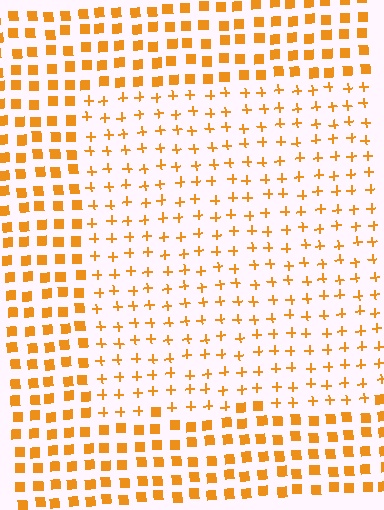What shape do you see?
I see a rectangle.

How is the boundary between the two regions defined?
The boundary is defined by a change in element shape: plus signs inside vs. squares outside. All elements share the same color and spacing.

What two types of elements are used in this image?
The image uses plus signs inside the rectangle region and squares outside it.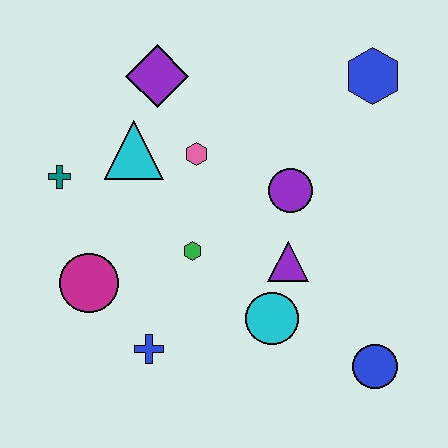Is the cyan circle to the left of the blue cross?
No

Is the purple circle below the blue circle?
No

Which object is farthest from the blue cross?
The blue hexagon is farthest from the blue cross.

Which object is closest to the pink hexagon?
The cyan triangle is closest to the pink hexagon.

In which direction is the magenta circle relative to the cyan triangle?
The magenta circle is below the cyan triangle.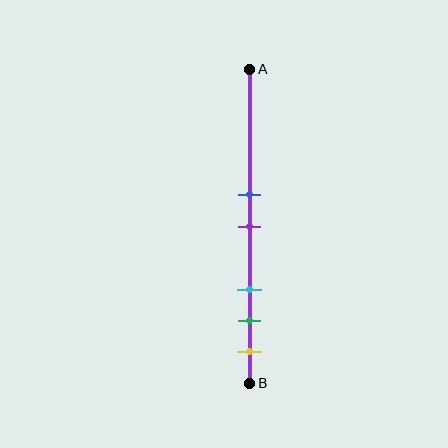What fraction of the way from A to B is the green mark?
The green mark is approximately 80% (0.8) of the way from A to B.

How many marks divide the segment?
There are 5 marks dividing the segment.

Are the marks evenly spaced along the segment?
No, the marks are not evenly spaced.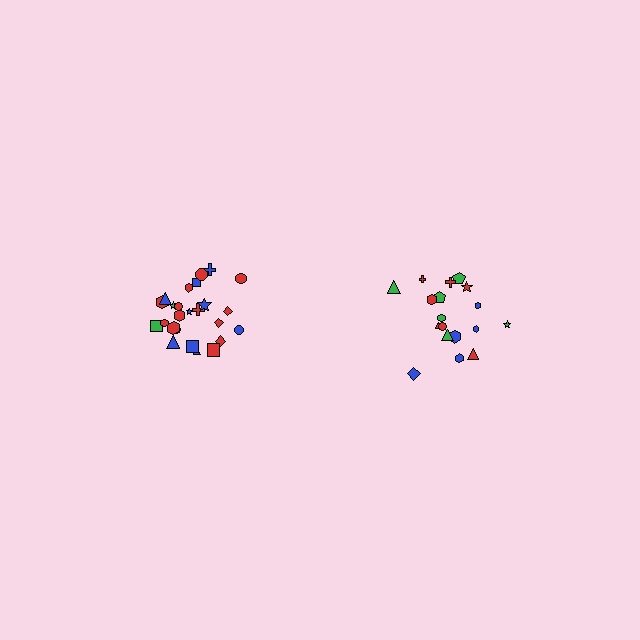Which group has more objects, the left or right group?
The left group.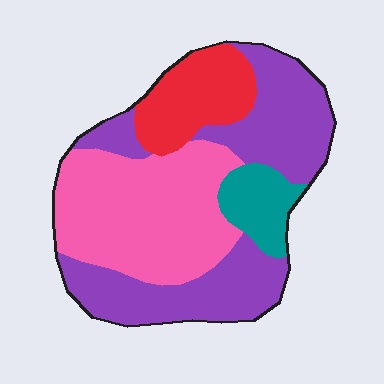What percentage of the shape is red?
Red covers around 15% of the shape.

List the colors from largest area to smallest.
From largest to smallest: purple, pink, red, teal.